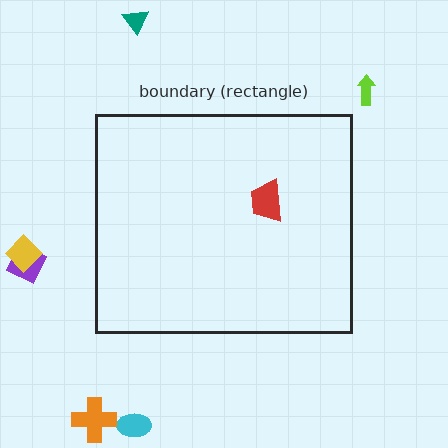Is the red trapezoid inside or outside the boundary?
Inside.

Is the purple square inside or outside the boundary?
Outside.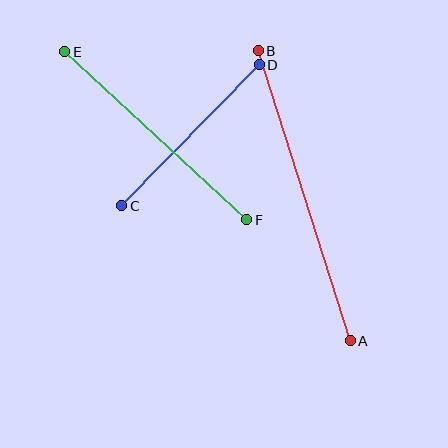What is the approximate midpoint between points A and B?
The midpoint is at approximately (304, 196) pixels.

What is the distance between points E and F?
The distance is approximately 248 pixels.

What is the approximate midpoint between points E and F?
The midpoint is at approximately (156, 136) pixels.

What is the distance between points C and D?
The distance is approximately 197 pixels.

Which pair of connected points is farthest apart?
Points A and B are farthest apart.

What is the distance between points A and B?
The distance is approximately 304 pixels.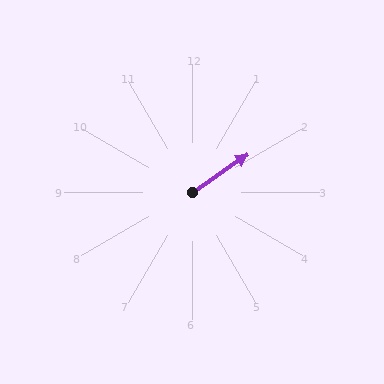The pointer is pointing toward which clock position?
Roughly 2 o'clock.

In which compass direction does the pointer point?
Northeast.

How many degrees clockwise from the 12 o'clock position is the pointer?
Approximately 56 degrees.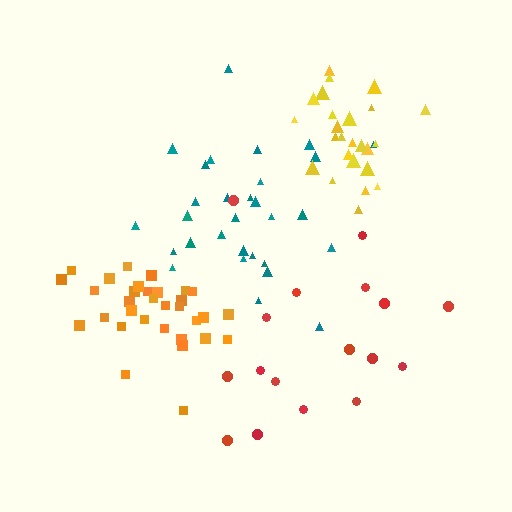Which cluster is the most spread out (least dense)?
Red.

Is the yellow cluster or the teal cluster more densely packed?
Yellow.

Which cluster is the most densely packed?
Yellow.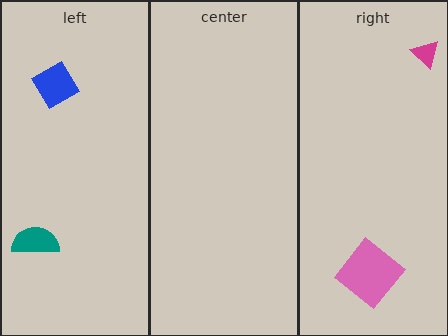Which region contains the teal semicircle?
The left region.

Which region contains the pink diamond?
The right region.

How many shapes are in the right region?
2.